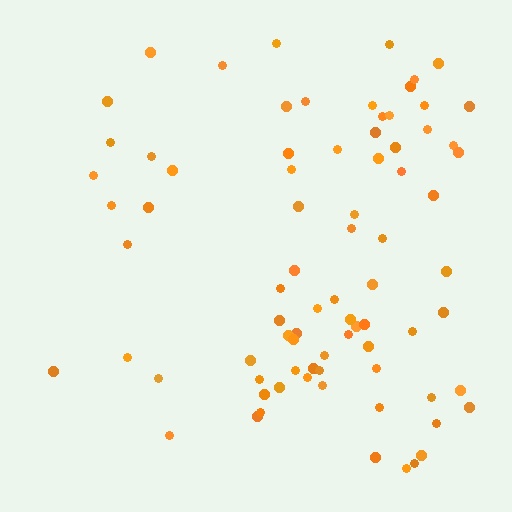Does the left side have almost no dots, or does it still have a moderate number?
Still a moderate number, just noticeably fewer than the right.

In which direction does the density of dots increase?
From left to right, with the right side densest.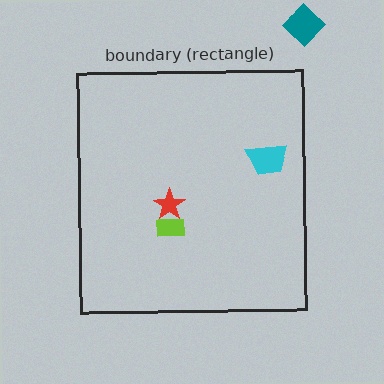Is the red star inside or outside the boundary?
Inside.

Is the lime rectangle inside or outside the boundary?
Inside.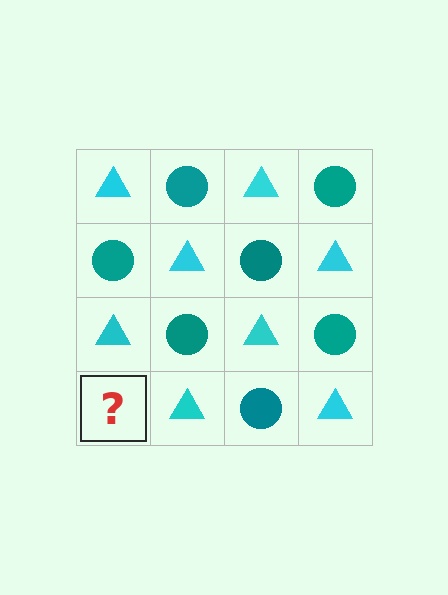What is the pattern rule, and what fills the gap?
The rule is that it alternates cyan triangle and teal circle in a checkerboard pattern. The gap should be filled with a teal circle.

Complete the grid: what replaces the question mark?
The question mark should be replaced with a teal circle.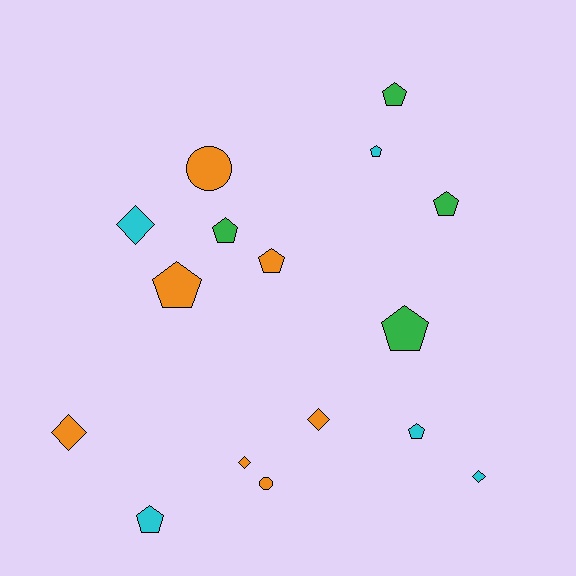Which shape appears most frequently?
Pentagon, with 9 objects.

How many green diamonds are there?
There are no green diamonds.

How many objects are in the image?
There are 16 objects.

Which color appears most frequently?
Orange, with 7 objects.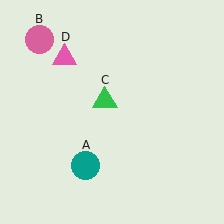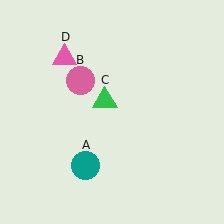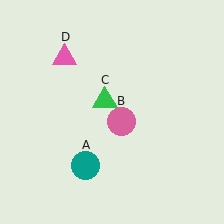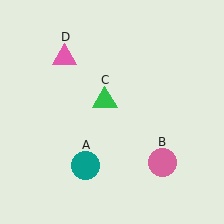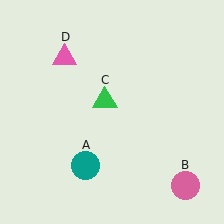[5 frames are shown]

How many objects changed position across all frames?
1 object changed position: pink circle (object B).